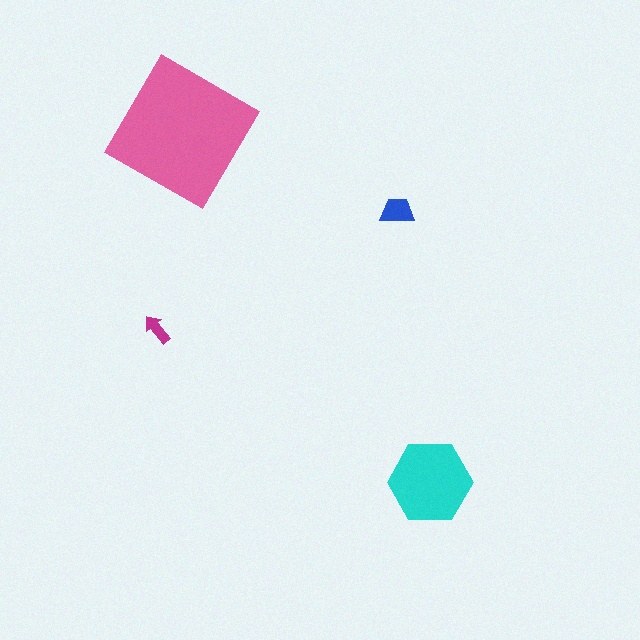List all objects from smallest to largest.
The magenta arrow, the blue trapezoid, the cyan hexagon, the pink square.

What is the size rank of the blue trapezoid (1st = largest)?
3rd.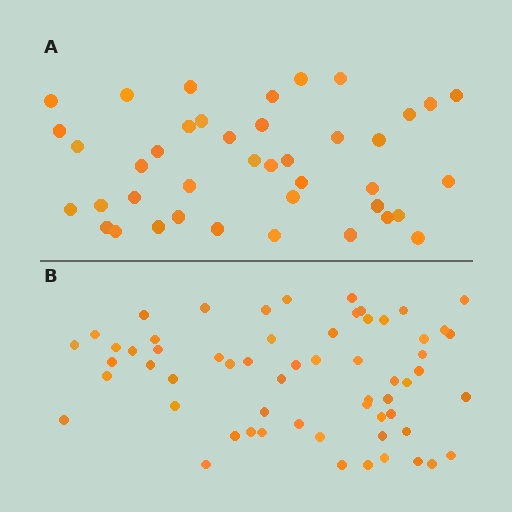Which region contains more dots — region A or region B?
Region B (the bottom region) has more dots.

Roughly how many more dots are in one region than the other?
Region B has approximately 20 more dots than region A.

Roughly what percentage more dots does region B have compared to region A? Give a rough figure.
About 45% more.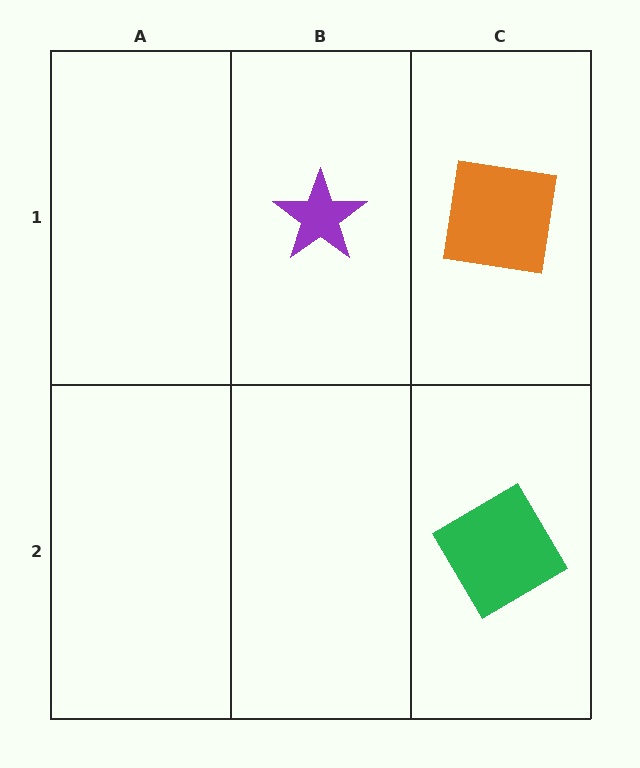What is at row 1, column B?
A purple star.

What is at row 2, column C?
A green diamond.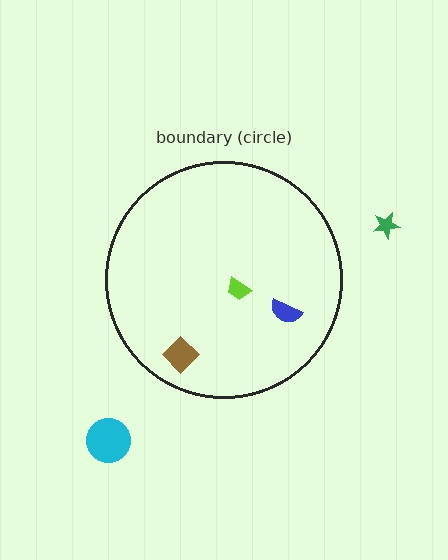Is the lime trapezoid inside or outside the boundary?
Inside.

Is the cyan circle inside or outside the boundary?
Outside.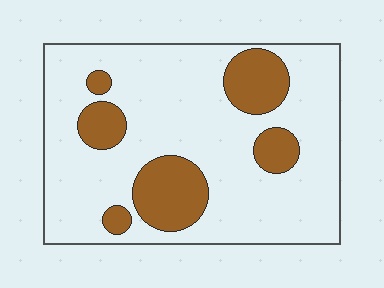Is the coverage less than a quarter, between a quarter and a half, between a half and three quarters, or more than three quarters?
Less than a quarter.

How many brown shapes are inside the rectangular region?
6.